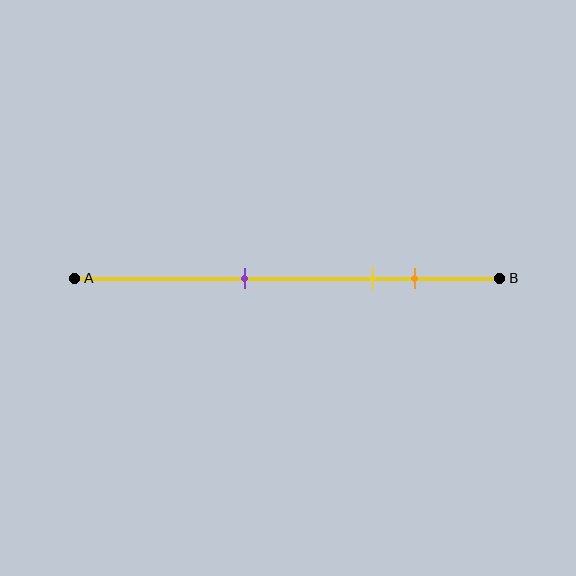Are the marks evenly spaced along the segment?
No, the marks are not evenly spaced.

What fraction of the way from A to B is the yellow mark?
The yellow mark is approximately 70% (0.7) of the way from A to B.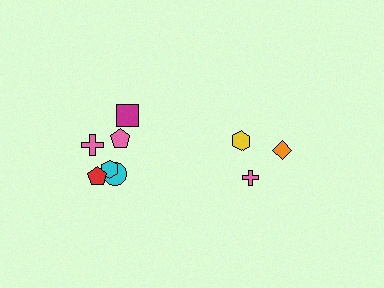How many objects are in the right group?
There are 3 objects.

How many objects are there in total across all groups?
There are 9 objects.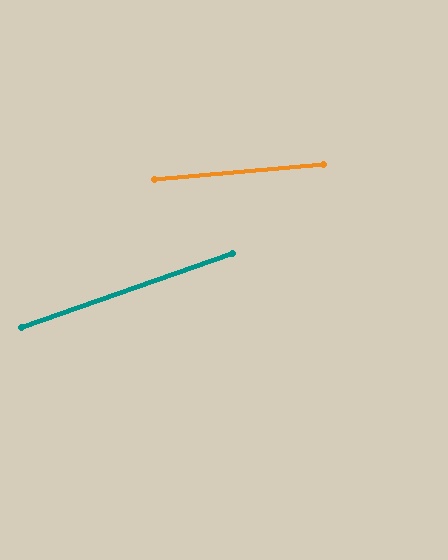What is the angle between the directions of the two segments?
Approximately 14 degrees.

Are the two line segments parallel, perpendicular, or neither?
Neither parallel nor perpendicular — they differ by about 14°.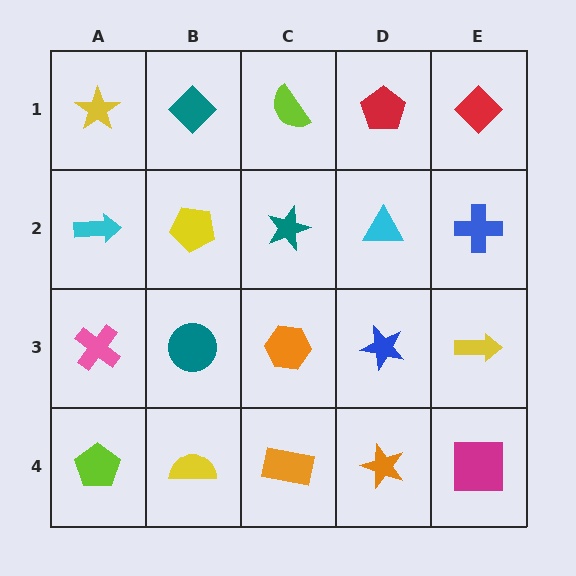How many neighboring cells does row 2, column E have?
3.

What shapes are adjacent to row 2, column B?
A teal diamond (row 1, column B), a teal circle (row 3, column B), a cyan arrow (row 2, column A), a teal star (row 2, column C).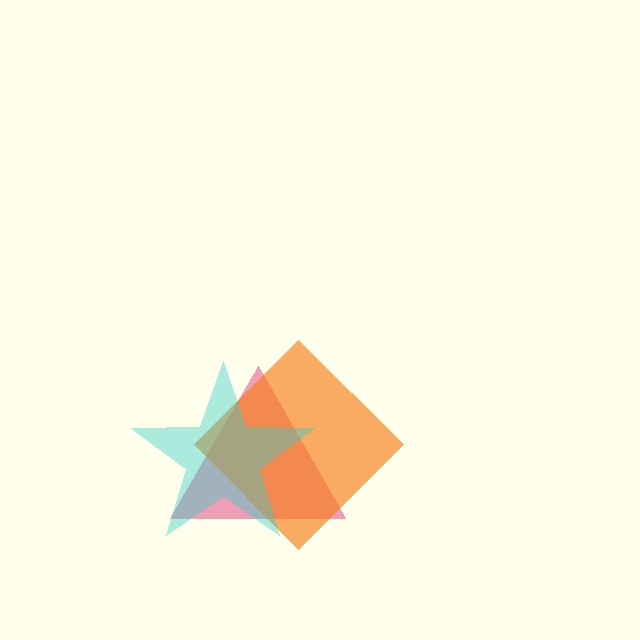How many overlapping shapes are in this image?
There are 3 overlapping shapes in the image.